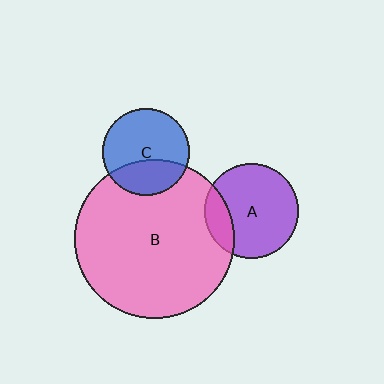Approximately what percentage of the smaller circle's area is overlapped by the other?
Approximately 35%.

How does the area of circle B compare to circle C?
Approximately 3.4 times.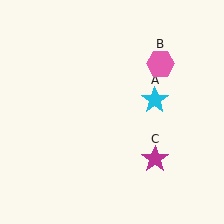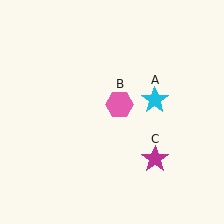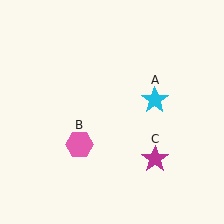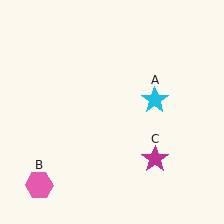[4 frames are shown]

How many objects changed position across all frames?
1 object changed position: pink hexagon (object B).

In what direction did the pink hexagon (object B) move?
The pink hexagon (object B) moved down and to the left.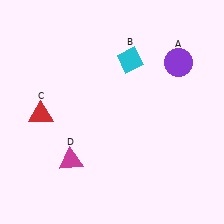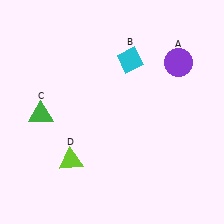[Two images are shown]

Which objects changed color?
C changed from red to green. D changed from magenta to lime.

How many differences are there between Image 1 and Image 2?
There are 2 differences between the two images.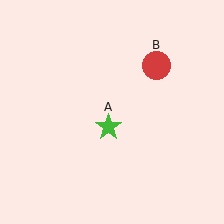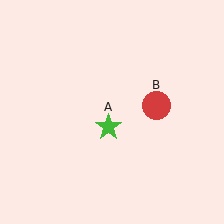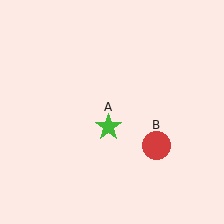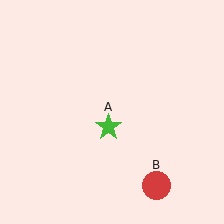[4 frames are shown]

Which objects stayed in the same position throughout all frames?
Green star (object A) remained stationary.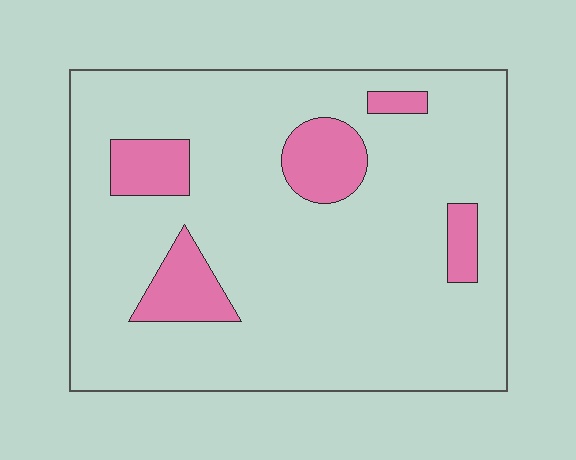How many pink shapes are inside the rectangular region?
5.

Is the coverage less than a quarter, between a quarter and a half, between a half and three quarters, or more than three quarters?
Less than a quarter.